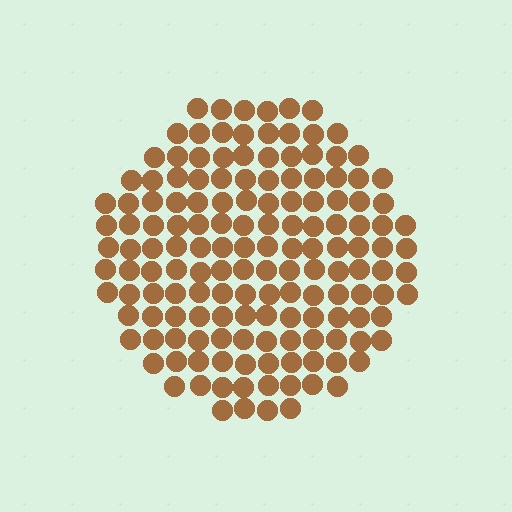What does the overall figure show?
The overall figure shows a circle.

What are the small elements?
The small elements are circles.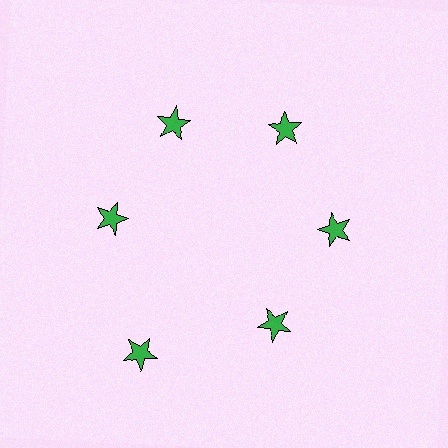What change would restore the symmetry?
The symmetry would be restored by moving it inward, back onto the ring so that all 6 stars sit at equal angles and equal distance from the center.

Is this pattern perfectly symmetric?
No. The 6 green stars are arranged in a ring, but one element near the 7 o'clock position is pushed outward from the center, breaking the 6-fold rotational symmetry.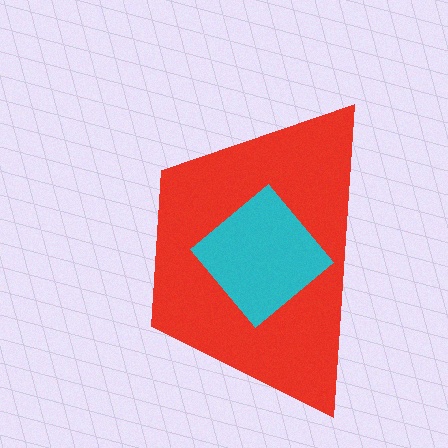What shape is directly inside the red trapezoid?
The cyan diamond.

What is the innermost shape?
The cyan diamond.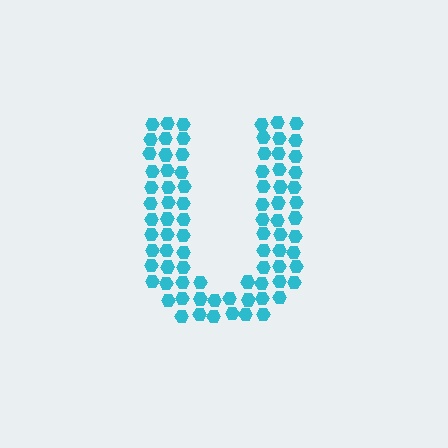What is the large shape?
The large shape is the letter U.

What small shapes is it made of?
It is made of small hexagons.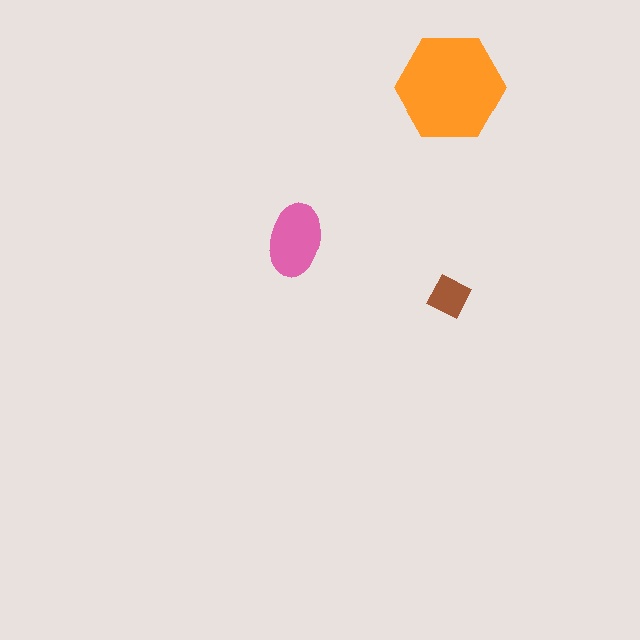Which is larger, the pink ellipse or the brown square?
The pink ellipse.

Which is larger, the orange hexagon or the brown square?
The orange hexagon.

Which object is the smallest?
The brown square.